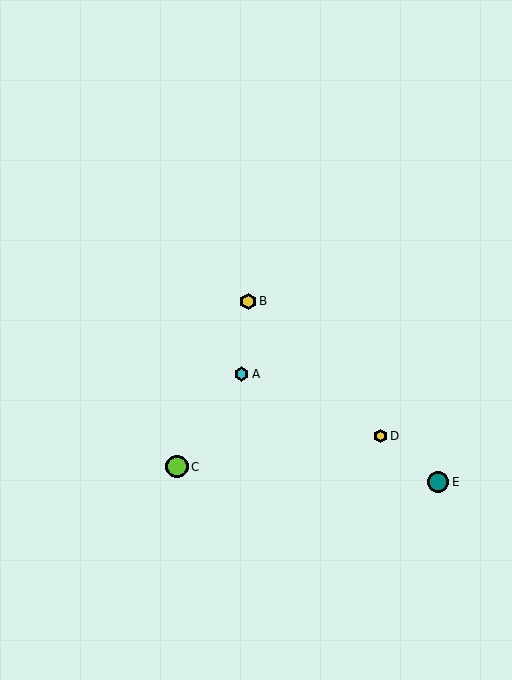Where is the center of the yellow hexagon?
The center of the yellow hexagon is at (248, 301).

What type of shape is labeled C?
Shape C is a lime circle.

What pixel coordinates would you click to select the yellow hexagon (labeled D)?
Click at (381, 436) to select the yellow hexagon D.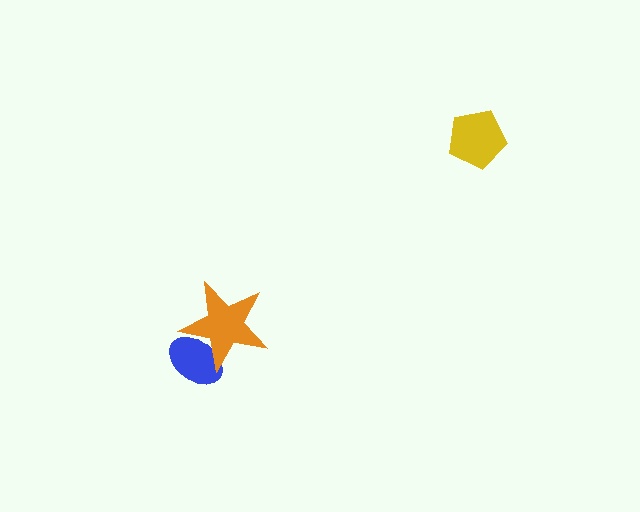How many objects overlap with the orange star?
1 object overlaps with the orange star.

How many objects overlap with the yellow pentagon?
0 objects overlap with the yellow pentagon.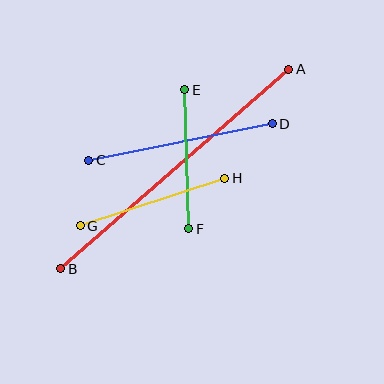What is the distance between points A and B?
The distance is approximately 303 pixels.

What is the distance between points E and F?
The distance is approximately 139 pixels.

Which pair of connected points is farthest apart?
Points A and B are farthest apart.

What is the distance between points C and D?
The distance is approximately 187 pixels.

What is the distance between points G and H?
The distance is approximately 152 pixels.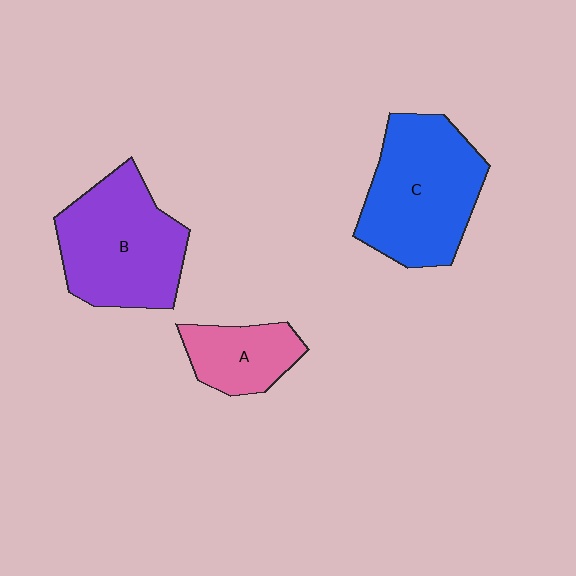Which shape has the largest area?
Shape C (blue).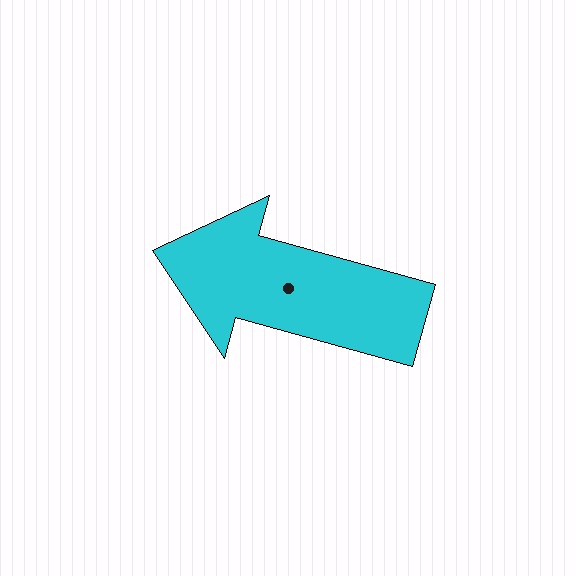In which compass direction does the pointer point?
West.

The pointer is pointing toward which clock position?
Roughly 10 o'clock.